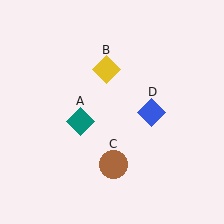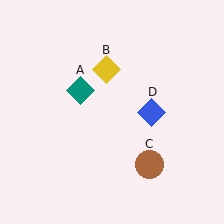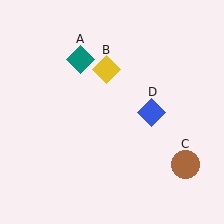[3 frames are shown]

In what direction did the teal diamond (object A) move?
The teal diamond (object A) moved up.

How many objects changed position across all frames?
2 objects changed position: teal diamond (object A), brown circle (object C).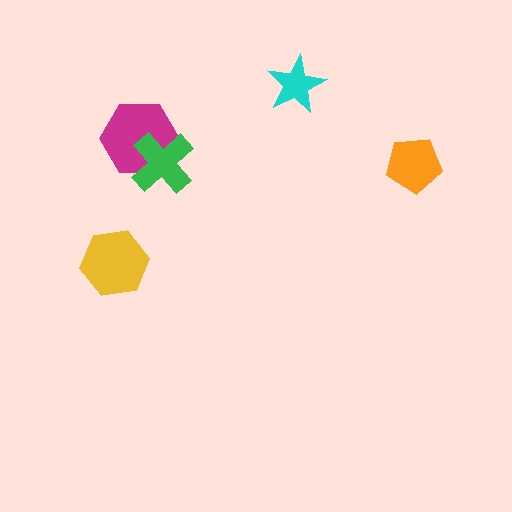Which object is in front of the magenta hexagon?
The green cross is in front of the magenta hexagon.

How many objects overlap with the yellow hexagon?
0 objects overlap with the yellow hexagon.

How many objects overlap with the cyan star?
0 objects overlap with the cyan star.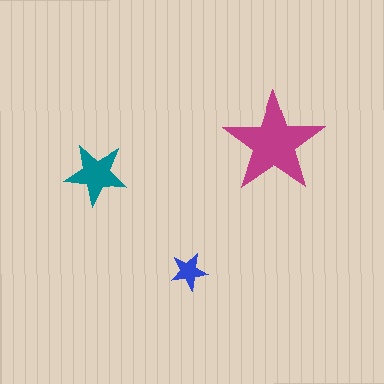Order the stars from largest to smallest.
the magenta one, the teal one, the blue one.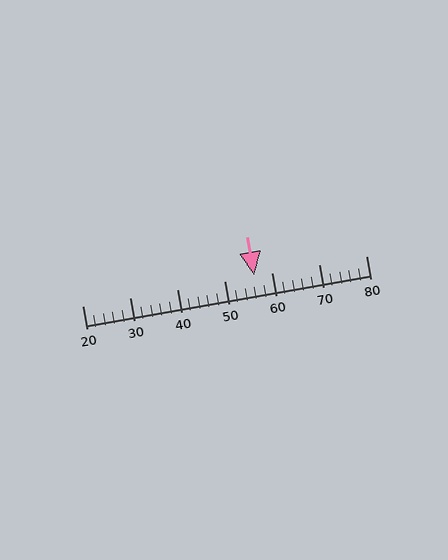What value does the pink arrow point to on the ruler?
The pink arrow points to approximately 56.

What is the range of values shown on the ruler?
The ruler shows values from 20 to 80.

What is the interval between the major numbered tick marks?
The major tick marks are spaced 10 units apart.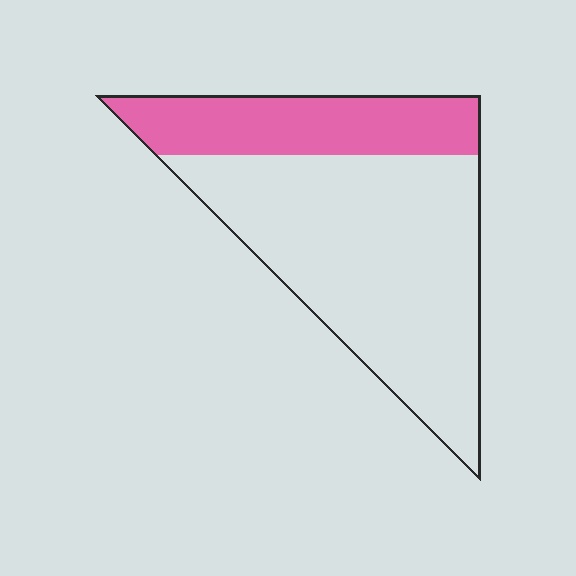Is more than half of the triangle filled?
No.